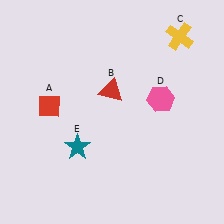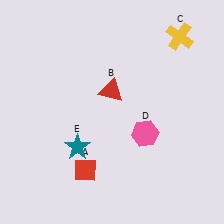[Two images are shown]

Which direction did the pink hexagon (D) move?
The pink hexagon (D) moved down.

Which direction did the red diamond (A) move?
The red diamond (A) moved down.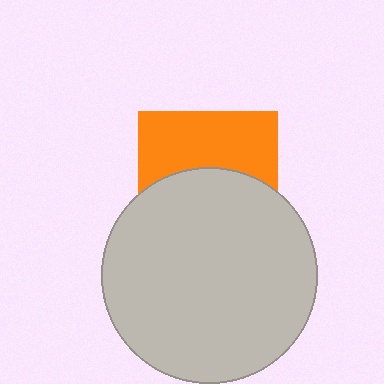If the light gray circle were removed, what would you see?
You would see the complete orange square.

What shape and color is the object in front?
The object in front is a light gray circle.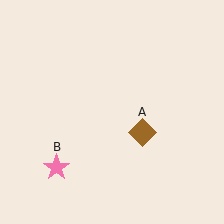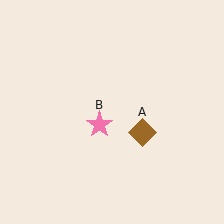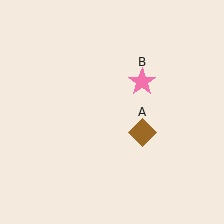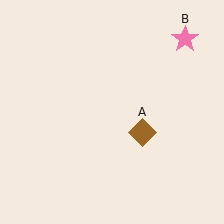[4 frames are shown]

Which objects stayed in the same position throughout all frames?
Brown diamond (object A) remained stationary.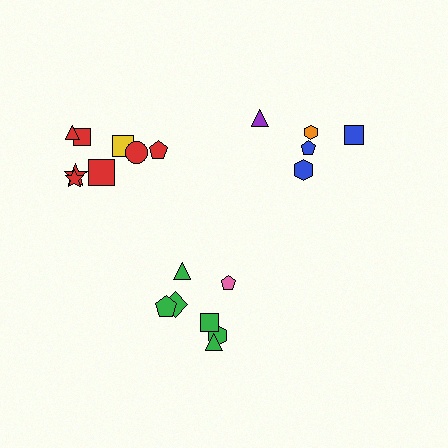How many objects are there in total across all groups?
There are 20 objects.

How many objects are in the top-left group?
There are 8 objects.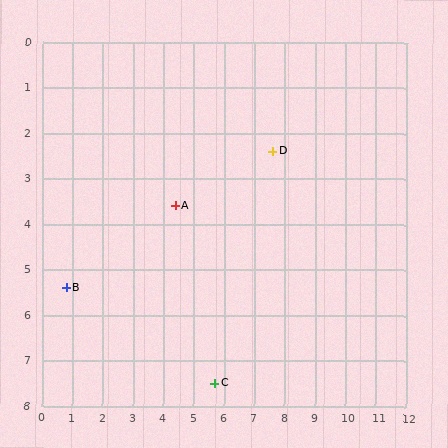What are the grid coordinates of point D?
Point D is at approximately (7.6, 2.4).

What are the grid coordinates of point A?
Point A is at approximately (4.4, 3.6).